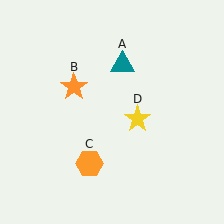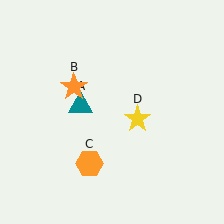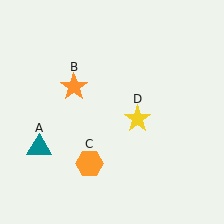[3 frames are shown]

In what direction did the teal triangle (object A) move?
The teal triangle (object A) moved down and to the left.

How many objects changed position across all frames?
1 object changed position: teal triangle (object A).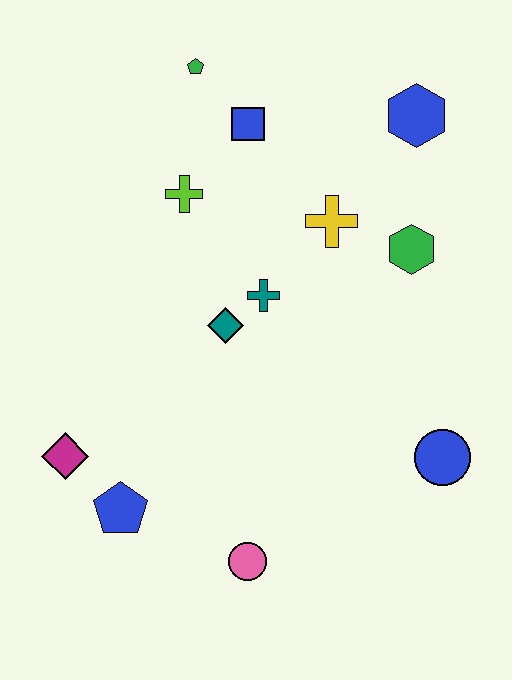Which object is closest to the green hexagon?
The yellow cross is closest to the green hexagon.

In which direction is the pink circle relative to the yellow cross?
The pink circle is below the yellow cross.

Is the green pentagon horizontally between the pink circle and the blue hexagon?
No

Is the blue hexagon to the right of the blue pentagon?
Yes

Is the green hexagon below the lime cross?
Yes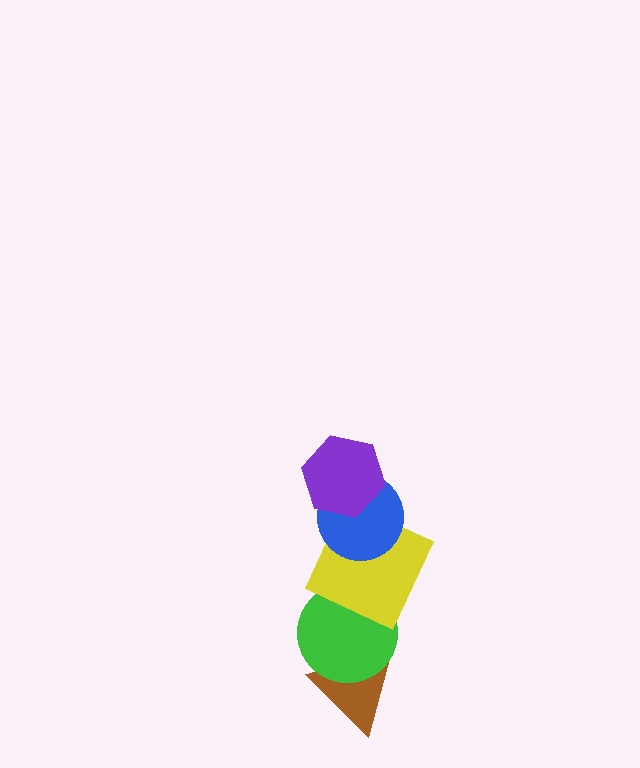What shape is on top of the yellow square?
The blue circle is on top of the yellow square.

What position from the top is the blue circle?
The blue circle is 2nd from the top.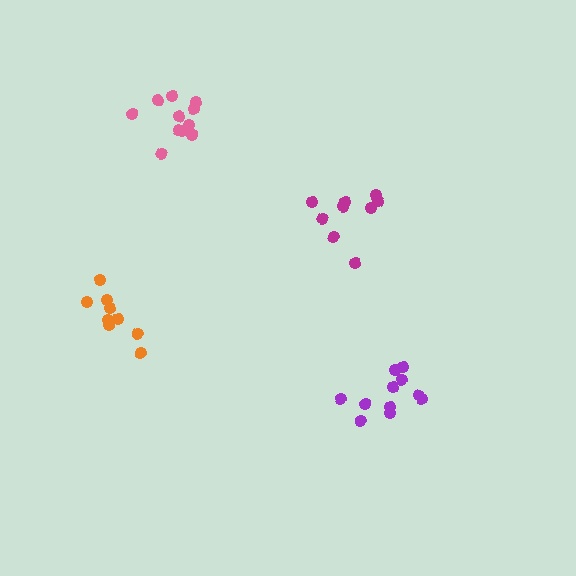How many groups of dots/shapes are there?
There are 4 groups.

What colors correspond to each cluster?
The clusters are colored: orange, pink, magenta, purple.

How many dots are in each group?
Group 1: 9 dots, Group 2: 11 dots, Group 3: 9 dots, Group 4: 11 dots (40 total).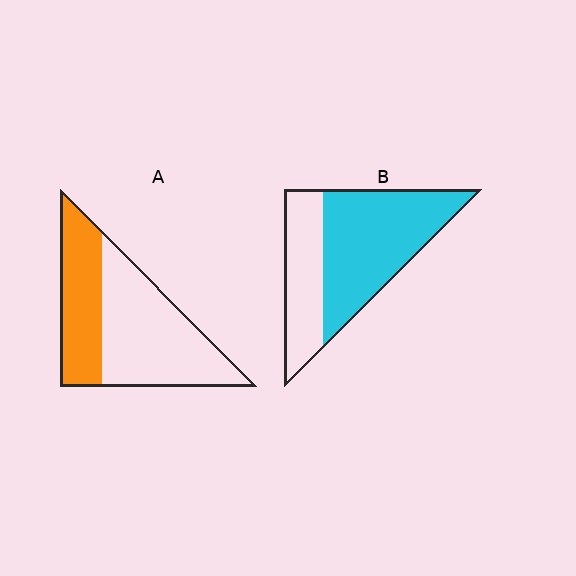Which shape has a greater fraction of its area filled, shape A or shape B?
Shape B.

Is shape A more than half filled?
No.